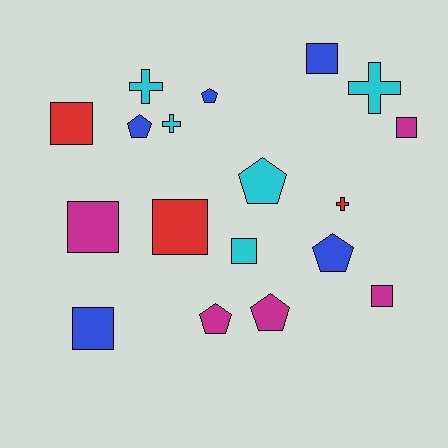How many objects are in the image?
There are 18 objects.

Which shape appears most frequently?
Square, with 8 objects.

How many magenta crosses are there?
There are no magenta crosses.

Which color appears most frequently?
Magenta, with 5 objects.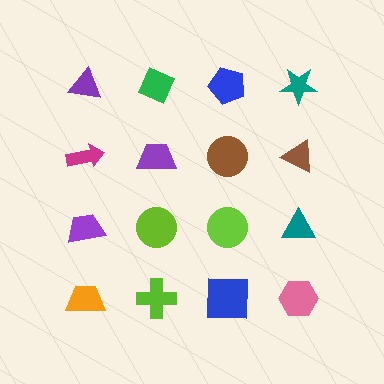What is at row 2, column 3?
A brown circle.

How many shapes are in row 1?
4 shapes.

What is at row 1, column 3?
A blue pentagon.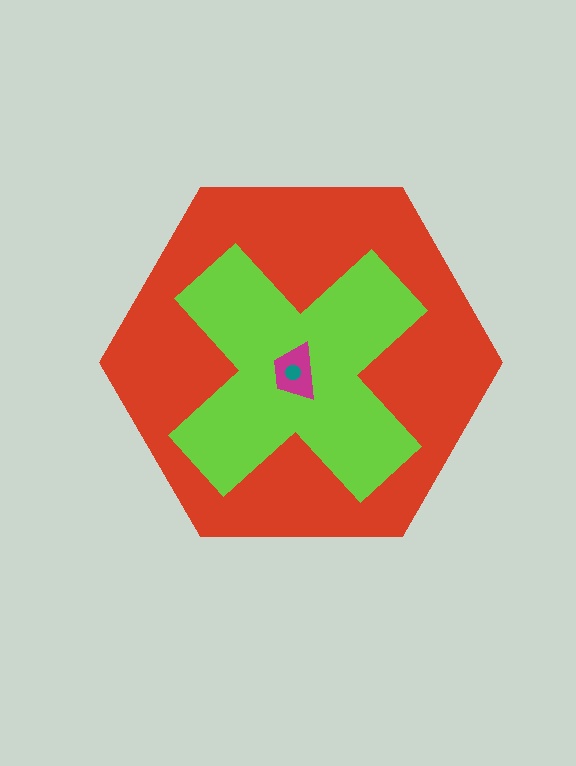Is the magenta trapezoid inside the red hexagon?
Yes.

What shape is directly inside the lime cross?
The magenta trapezoid.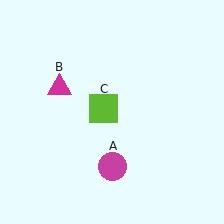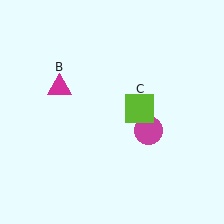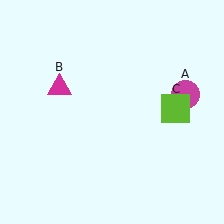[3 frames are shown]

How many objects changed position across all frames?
2 objects changed position: magenta circle (object A), lime square (object C).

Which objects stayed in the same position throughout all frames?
Magenta triangle (object B) remained stationary.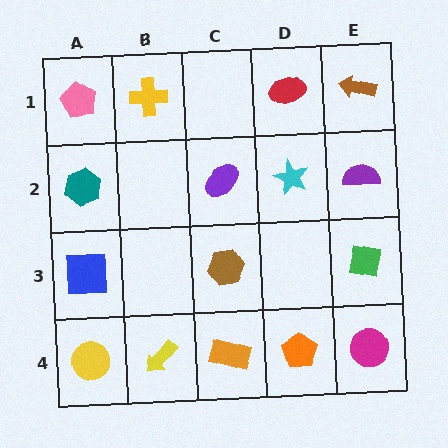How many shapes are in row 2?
4 shapes.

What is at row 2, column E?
A purple semicircle.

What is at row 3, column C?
A brown hexagon.